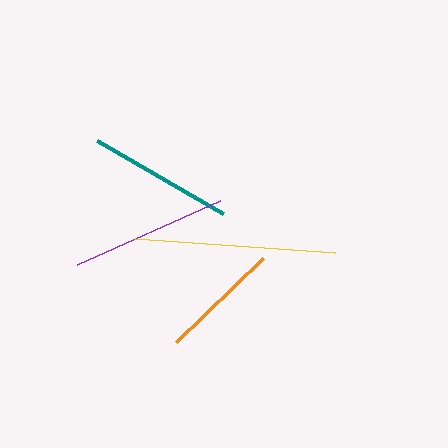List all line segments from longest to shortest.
From longest to shortest: yellow, purple, teal, orange.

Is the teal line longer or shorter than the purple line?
The purple line is longer than the teal line.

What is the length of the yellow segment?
The yellow segment is approximately 200 pixels long.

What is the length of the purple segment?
The purple segment is approximately 157 pixels long.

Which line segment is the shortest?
The orange line is the shortest at approximately 121 pixels.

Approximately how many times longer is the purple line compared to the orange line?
The purple line is approximately 1.3 times the length of the orange line.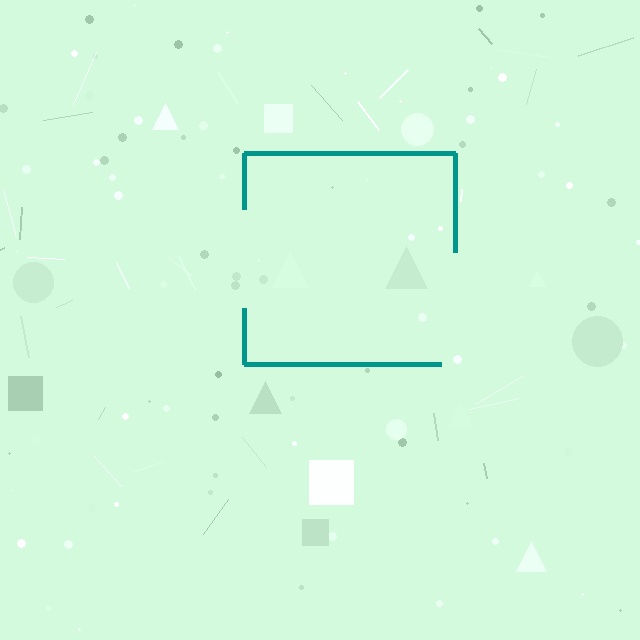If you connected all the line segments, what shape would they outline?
They would outline a square.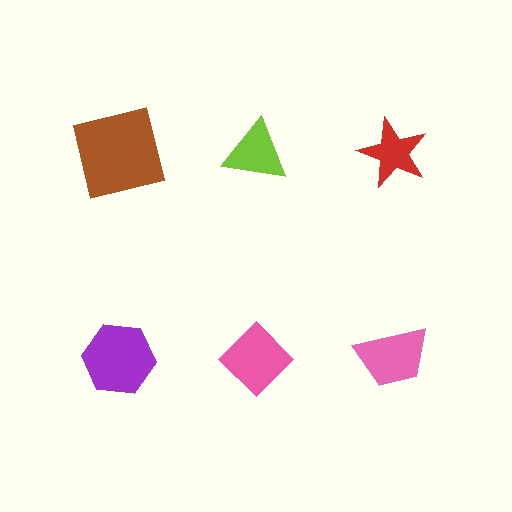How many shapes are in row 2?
3 shapes.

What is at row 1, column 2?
A lime triangle.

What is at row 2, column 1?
A purple hexagon.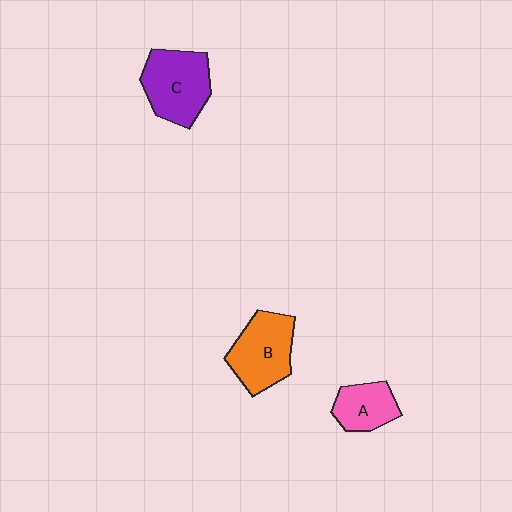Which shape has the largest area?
Shape C (purple).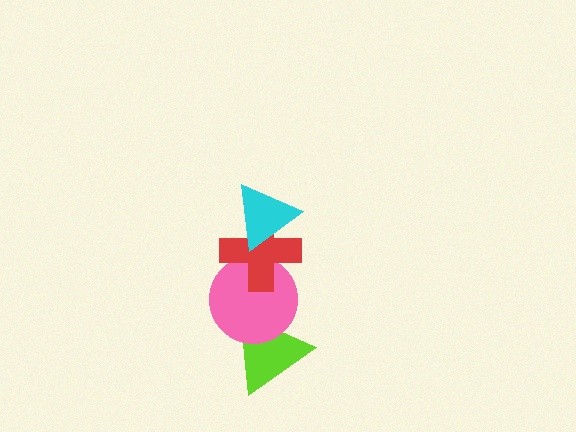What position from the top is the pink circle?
The pink circle is 3rd from the top.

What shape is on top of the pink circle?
The red cross is on top of the pink circle.